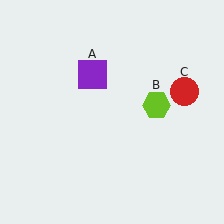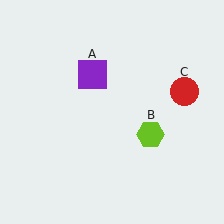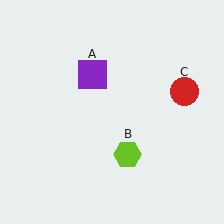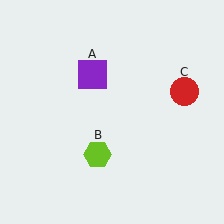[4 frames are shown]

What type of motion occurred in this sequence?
The lime hexagon (object B) rotated clockwise around the center of the scene.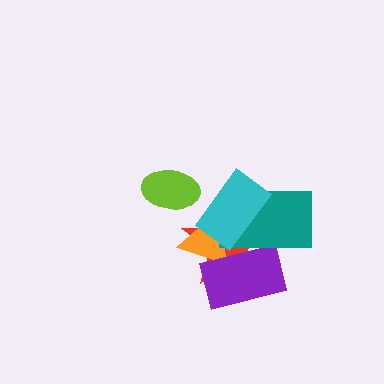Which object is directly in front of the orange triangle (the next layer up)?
The purple rectangle is directly in front of the orange triangle.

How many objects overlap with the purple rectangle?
3 objects overlap with the purple rectangle.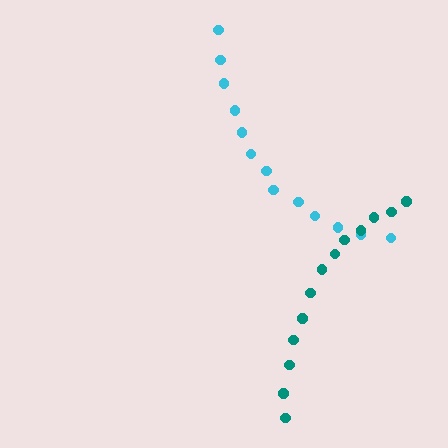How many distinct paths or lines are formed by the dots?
There are 2 distinct paths.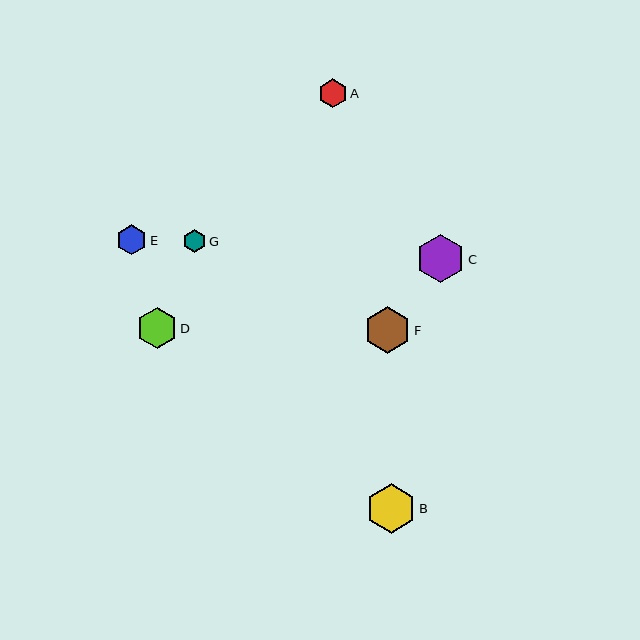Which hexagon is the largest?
Hexagon B is the largest with a size of approximately 49 pixels.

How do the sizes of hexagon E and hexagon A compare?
Hexagon E and hexagon A are approximately the same size.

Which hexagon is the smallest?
Hexagon G is the smallest with a size of approximately 22 pixels.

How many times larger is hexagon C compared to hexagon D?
Hexagon C is approximately 1.2 times the size of hexagon D.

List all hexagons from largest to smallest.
From largest to smallest: B, C, F, D, E, A, G.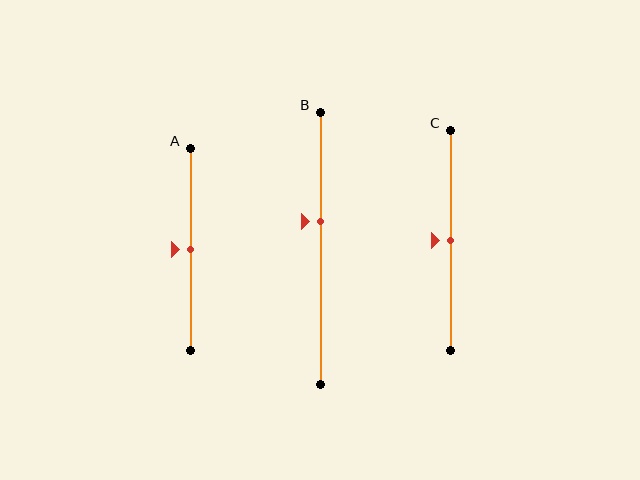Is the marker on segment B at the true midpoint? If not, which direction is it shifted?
No, the marker on segment B is shifted upward by about 10% of the segment length.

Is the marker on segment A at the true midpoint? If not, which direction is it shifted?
Yes, the marker on segment A is at the true midpoint.